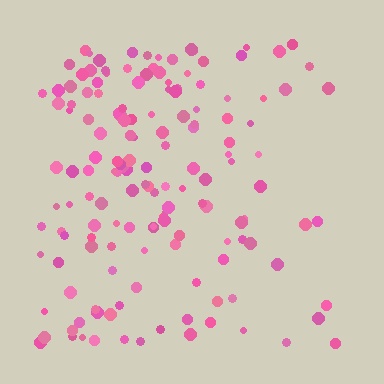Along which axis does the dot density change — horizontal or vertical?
Horizontal.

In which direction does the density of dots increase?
From right to left, with the left side densest.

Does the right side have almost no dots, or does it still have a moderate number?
Still a moderate number, just noticeably fewer than the left.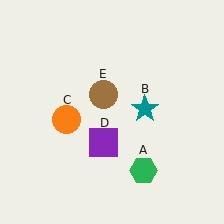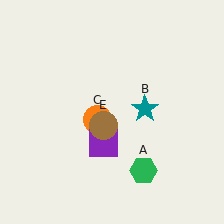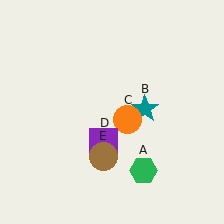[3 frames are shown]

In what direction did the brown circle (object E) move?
The brown circle (object E) moved down.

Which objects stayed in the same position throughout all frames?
Green hexagon (object A) and teal star (object B) and purple square (object D) remained stationary.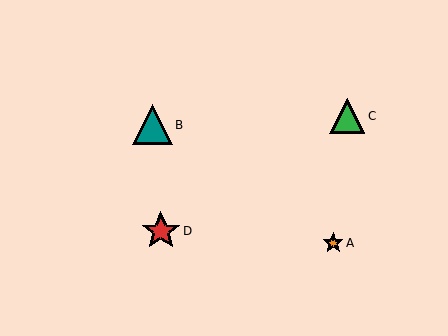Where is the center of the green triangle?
The center of the green triangle is at (347, 116).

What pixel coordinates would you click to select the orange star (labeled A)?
Click at (333, 243) to select the orange star A.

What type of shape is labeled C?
Shape C is a green triangle.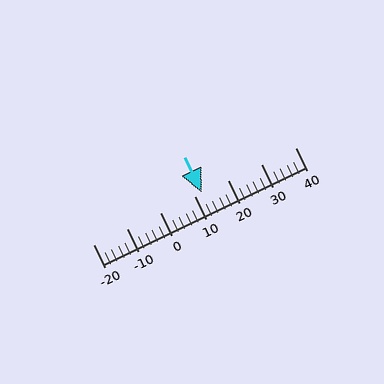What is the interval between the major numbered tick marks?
The major tick marks are spaced 10 units apart.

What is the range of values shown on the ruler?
The ruler shows values from -20 to 40.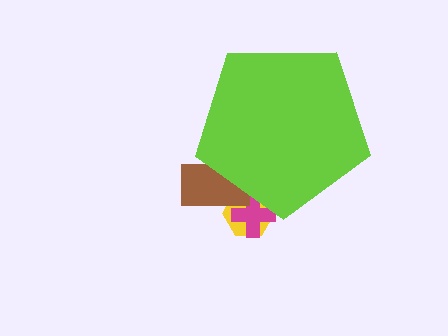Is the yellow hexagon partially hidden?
Yes, the yellow hexagon is partially hidden behind the lime pentagon.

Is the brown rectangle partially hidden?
Yes, the brown rectangle is partially hidden behind the lime pentagon.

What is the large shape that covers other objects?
A lime pentagon.